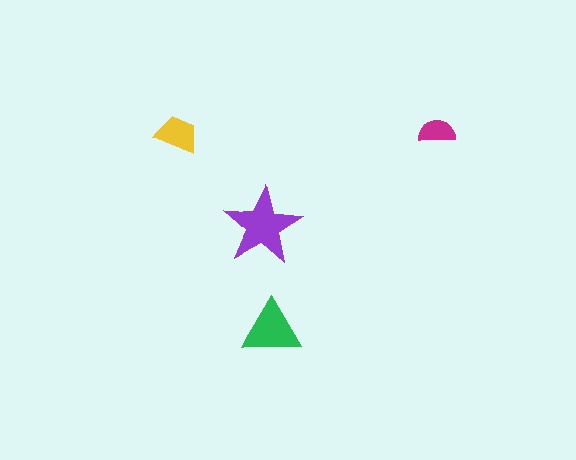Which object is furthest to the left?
The yellow trapezoid is leftmost.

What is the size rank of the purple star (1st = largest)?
1st.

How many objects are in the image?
There are 4 objects in the image.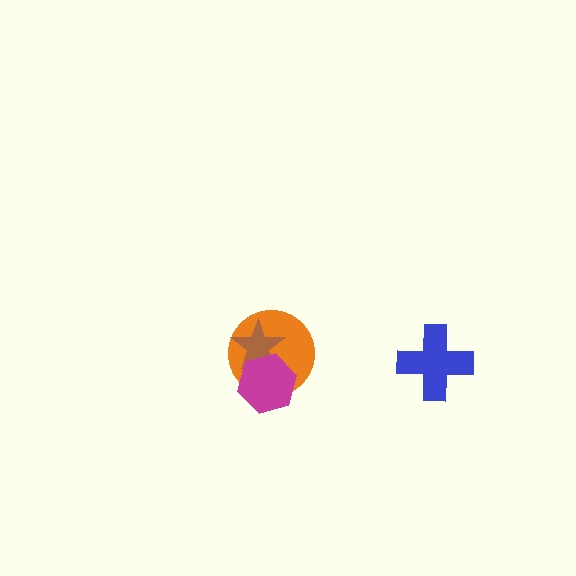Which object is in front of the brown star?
The magenta hexagon is in front of the brown star.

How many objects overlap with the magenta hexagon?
2 objects overlap with the magenta hexagon.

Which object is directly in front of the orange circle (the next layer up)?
The brown star is directly in front of the orange circle.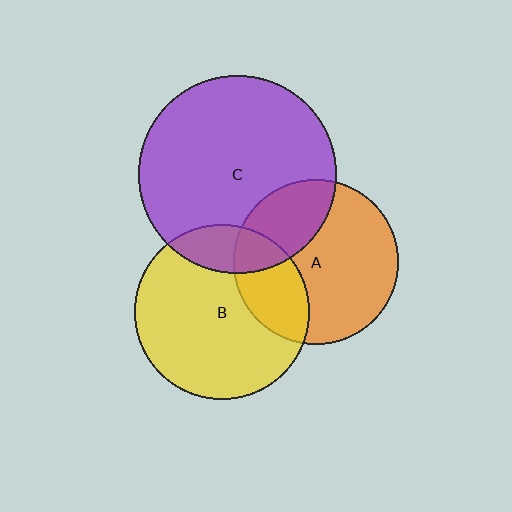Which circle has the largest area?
Circle C (purple).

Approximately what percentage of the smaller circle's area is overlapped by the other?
Approximately 15%.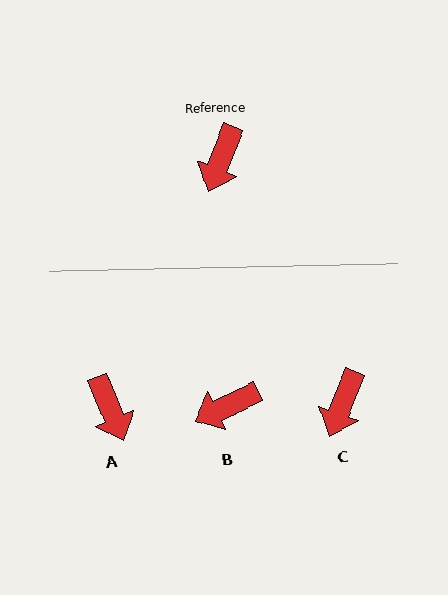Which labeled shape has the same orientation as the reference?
C.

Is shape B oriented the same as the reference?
No, it is off by about 44 degrees.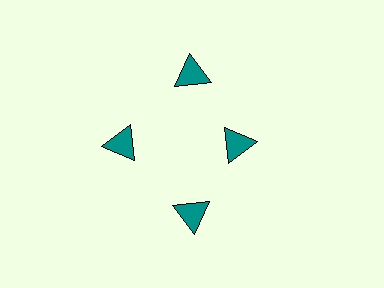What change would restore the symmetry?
The symmetry would be restored by moving it outward, back onto the ring so that all 4 triangles sit at equal angles and equal distance from the center.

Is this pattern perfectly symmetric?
No. The 4 teal triangles are arranged in a ring, but one element near the 3 o'clock position is pulled inward toward the center, breaking the 4-fold rotational symmetry.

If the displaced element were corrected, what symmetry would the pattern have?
It would have 4-fold rotational symmetry — the pattern would map onto itself every 90 degrees.